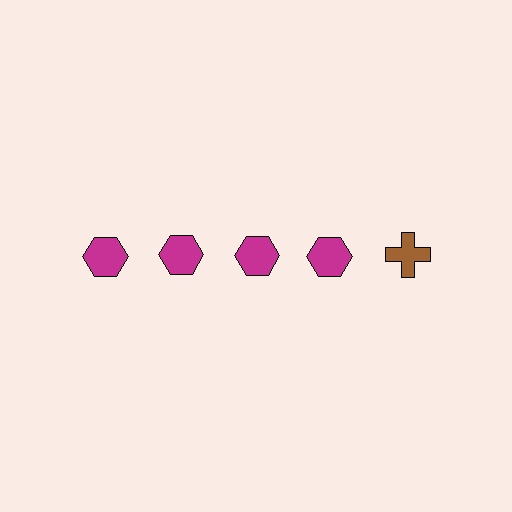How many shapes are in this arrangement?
There are 5 shapes arranged in a grid pattern.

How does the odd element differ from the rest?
It differs in both color (brown instead of magenta) and shape (cross instead of hexagon).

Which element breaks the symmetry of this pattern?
The brown cross in the top row, rightmost column breaks the symmetry. All other shapes are magenta hexagons.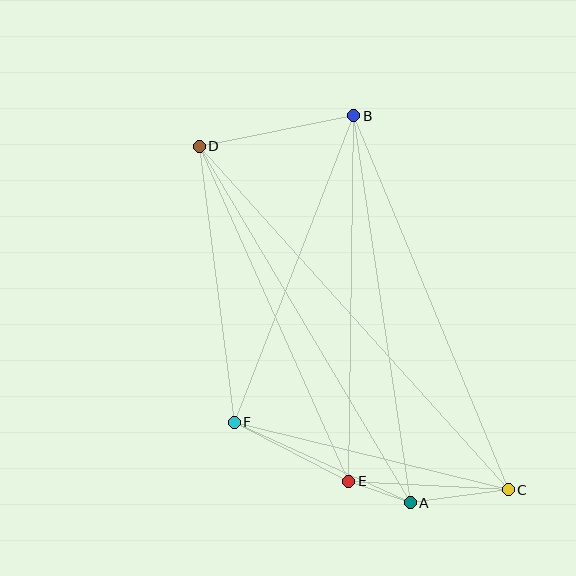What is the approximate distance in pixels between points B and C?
The distance between B and C is approximately 404 pixels.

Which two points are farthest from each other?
Points C and D are farthest from each other.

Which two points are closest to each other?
Points A and E are closest to each other.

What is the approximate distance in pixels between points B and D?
The distance between B and D is approximately 158 pixels.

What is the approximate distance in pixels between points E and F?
The distance between E and F is approximately 129 pixels.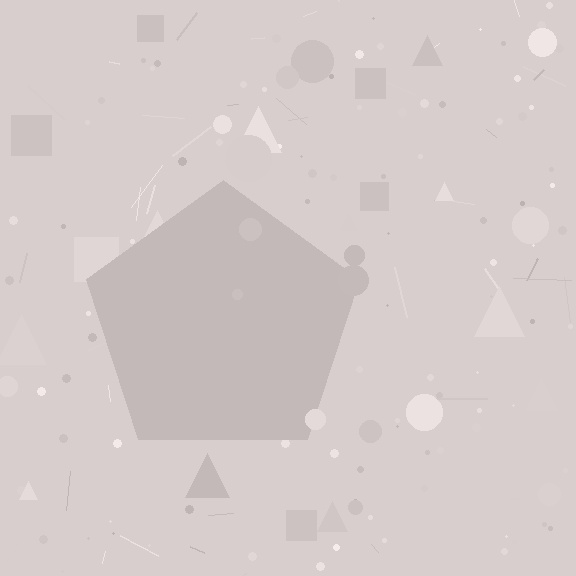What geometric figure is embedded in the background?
A pentagon is embedded in the background.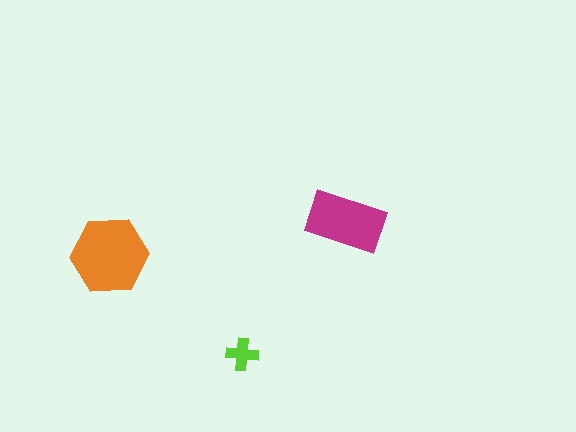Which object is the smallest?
The lime cross.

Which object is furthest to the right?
The magenta rectangle is rightmost.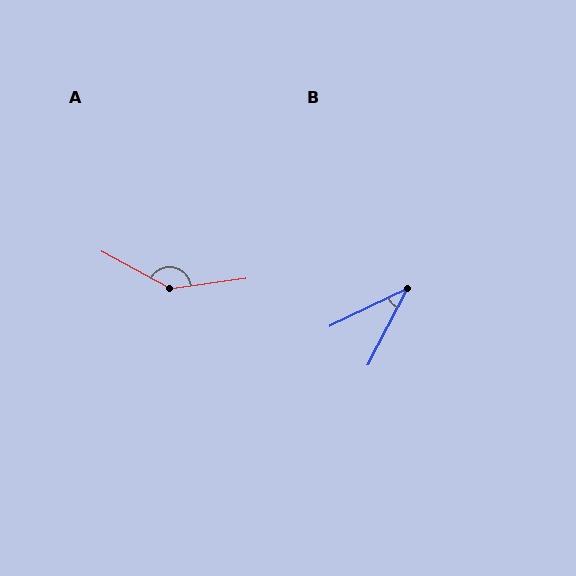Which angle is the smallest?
B, at approximately 37 degrees.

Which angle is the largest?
A, at approximately 144 degrees.